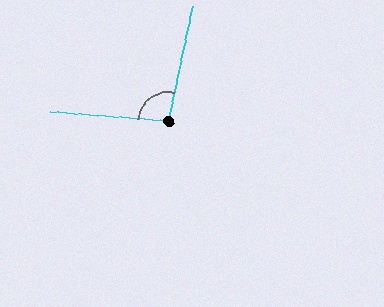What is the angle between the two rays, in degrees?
Approximately 98 degrees.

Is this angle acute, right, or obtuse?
It is obtuse.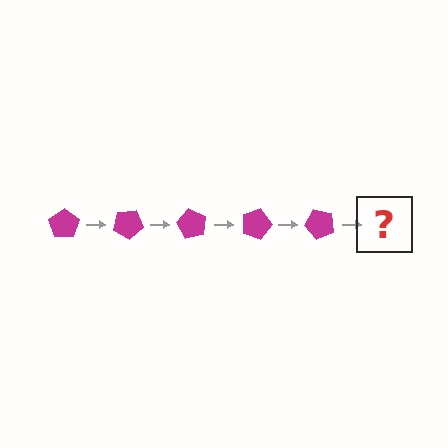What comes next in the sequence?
The next element should be a magenta pentagon rotated 150 degrees.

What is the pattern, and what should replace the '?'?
The pattern is that the pentagon rotates 30 degrees each step. The '?' should be a magenta pentagon rotated 150 degrees.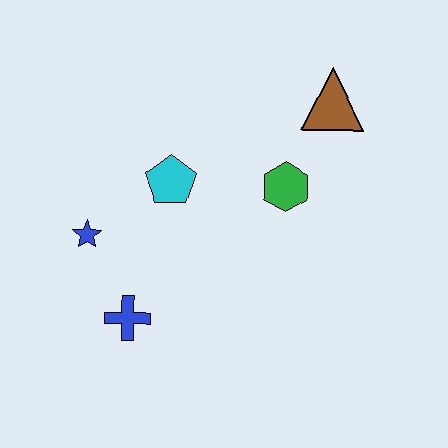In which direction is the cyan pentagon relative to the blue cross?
The cyan pentagon is above the blue cross.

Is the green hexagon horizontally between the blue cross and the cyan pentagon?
No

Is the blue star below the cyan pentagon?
Yes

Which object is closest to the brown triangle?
The green hexagon is closest to the brown triangle.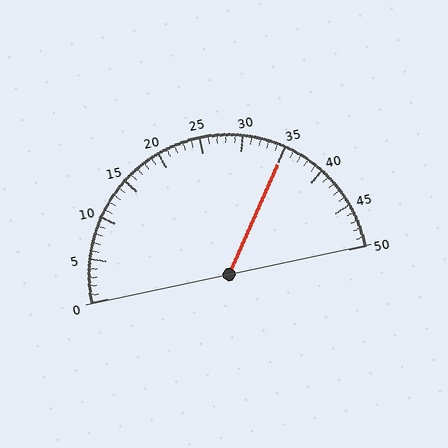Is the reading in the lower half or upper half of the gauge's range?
The reading is in the upper half of the range (0 to 50).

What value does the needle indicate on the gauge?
The needle indicates approximately 35.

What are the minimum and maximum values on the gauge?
The gauge ranges from 0 to 50.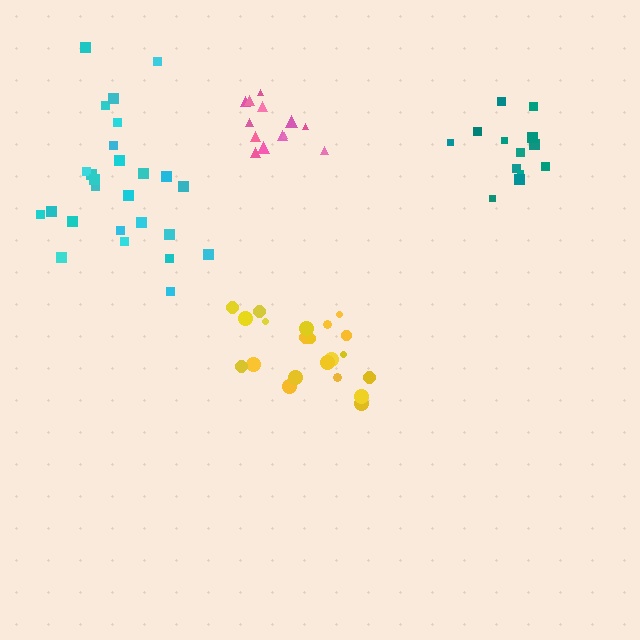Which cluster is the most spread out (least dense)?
Cyan.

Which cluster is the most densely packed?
Pink.